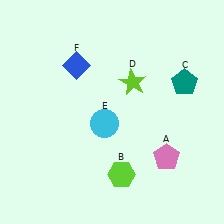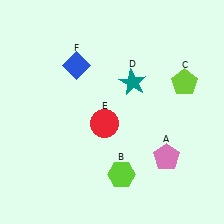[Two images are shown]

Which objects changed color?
C changed from teal to lime. D changed from lime to teal. E changed from cyan to red.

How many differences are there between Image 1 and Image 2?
There are 3 differences between the two images.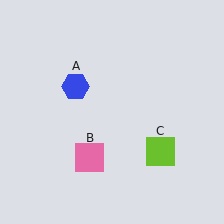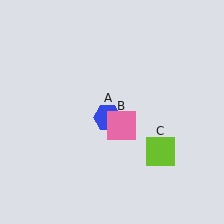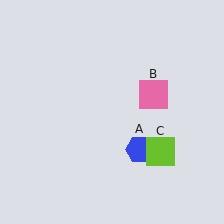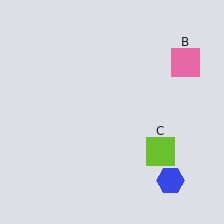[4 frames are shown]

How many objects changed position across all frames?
2 objects changed position: blue hexagon (object A), pink square (object B).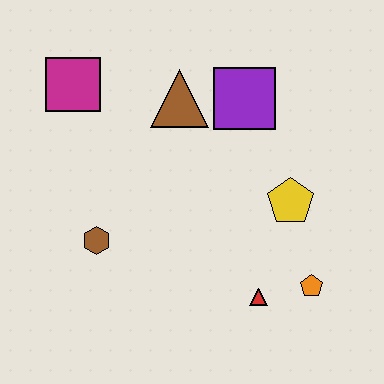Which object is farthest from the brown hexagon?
The orange pentagon is farthest from the brown hexagon.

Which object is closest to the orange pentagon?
The red triangle is closest to the orange pentagon.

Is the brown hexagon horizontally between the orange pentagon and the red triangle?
No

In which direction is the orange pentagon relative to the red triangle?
The orange pentagon is to the right of the red triangle.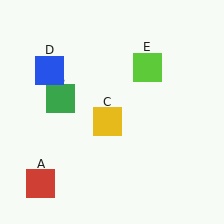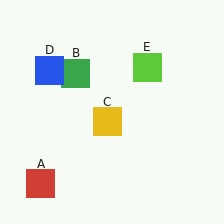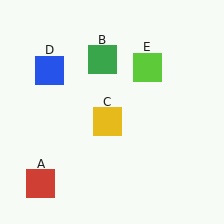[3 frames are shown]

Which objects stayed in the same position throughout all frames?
Red square (object A) and yellow square (object C) and blue square (object D) and lime square (object E) remained stationary.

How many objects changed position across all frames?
1 object changed position: green square (object B).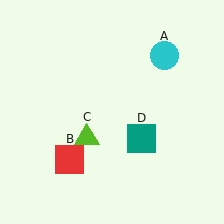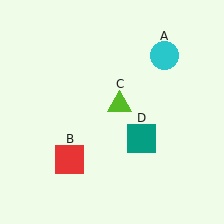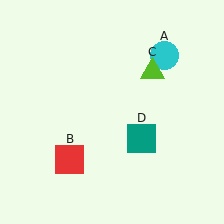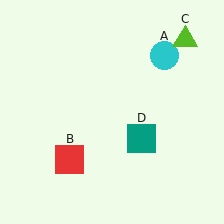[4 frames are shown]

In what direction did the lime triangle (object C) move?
The lime triangle (object C) moved up and to the right.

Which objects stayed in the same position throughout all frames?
Cyan circle (object A) and red square (object B) and teal square (object D) remained stationary.